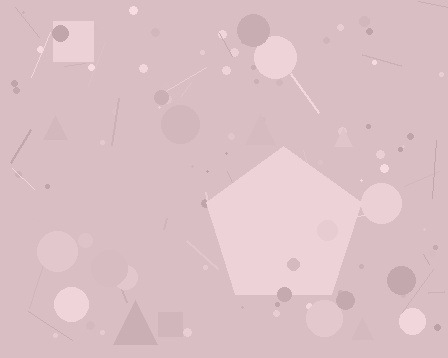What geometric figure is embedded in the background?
A pentagon is embedded in the background.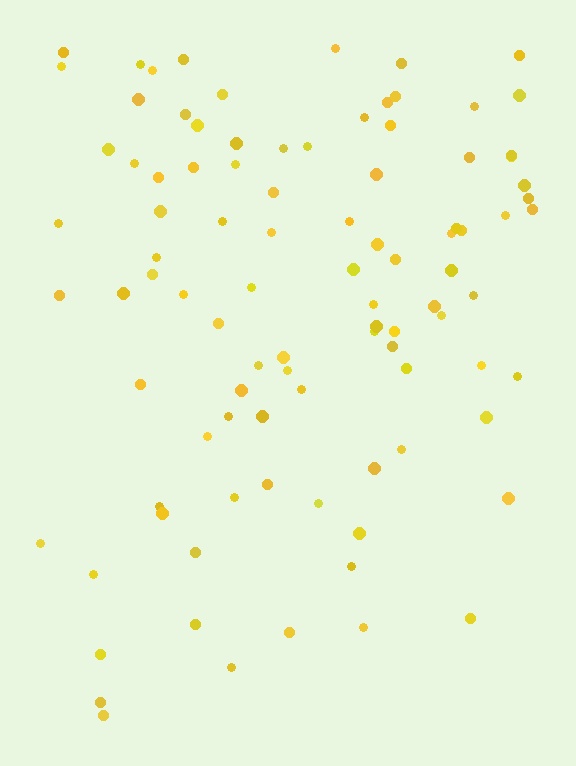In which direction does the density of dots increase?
From bottom to top, with the top side densest.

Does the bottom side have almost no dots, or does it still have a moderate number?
Still a moderate number, just noticeably fewer than the top.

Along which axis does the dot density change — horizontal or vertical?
Vertical.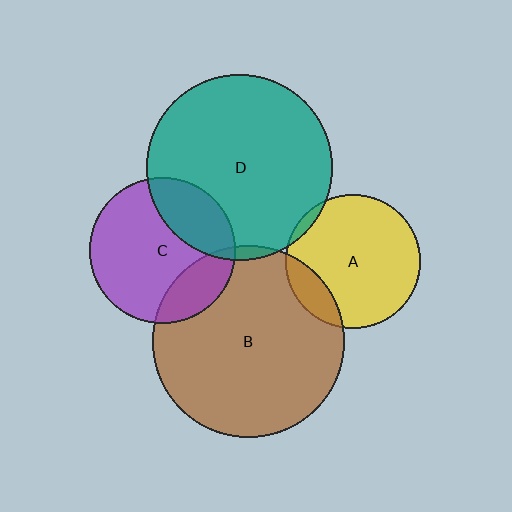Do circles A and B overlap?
Yes.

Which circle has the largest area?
Circle B (brown).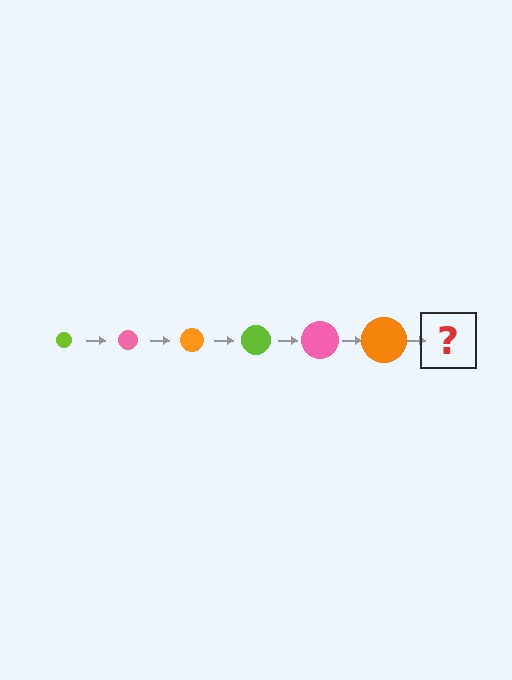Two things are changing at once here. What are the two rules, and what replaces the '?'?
The two rules are that the circle grows larger each step and the color cycles through lime, pink, and orange. The '?' should be a lime circle, larger than the previous one.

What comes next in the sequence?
The next element should be a lime circle, larger than the previous one.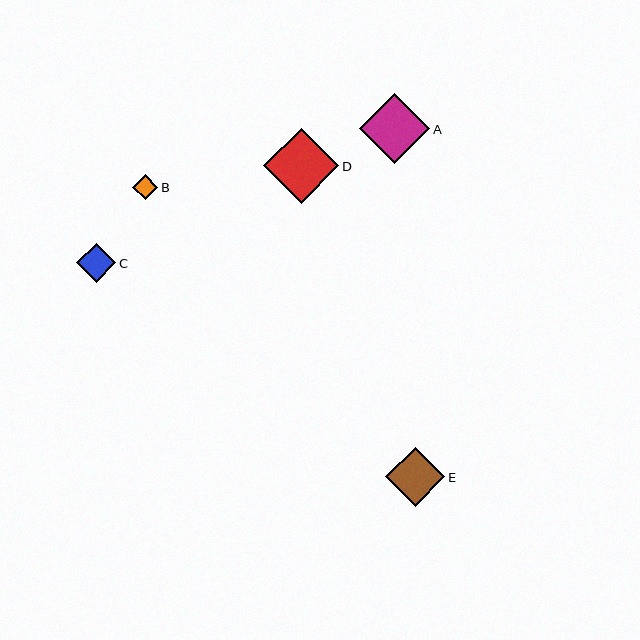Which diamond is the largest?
Diamond D is the largest with a size of approximately 75 pixels.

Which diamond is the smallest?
Diamond B is the smallest with a size of approximately 25 pixels.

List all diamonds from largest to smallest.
From largest to smallest: D, A, E, C, B.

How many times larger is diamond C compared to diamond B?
Diamond C is approximately 1.6 times the size of diamond B.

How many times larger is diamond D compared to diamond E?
Diamond D is approximately 1.3 times the size of diamond E.